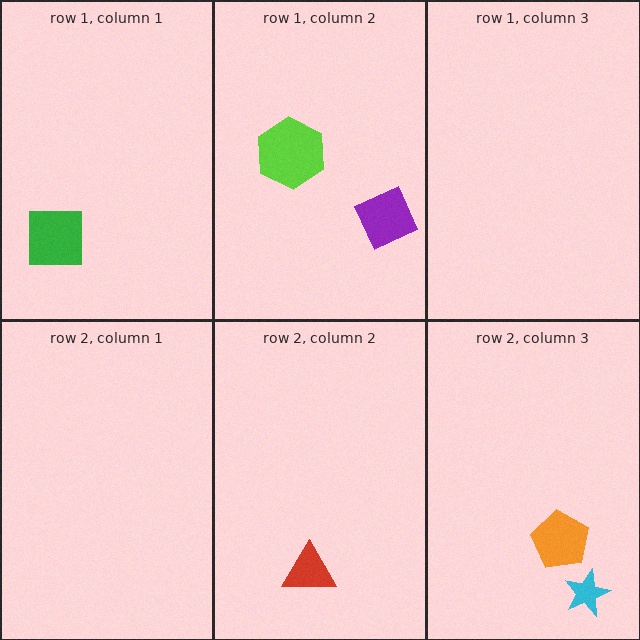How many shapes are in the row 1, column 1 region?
1.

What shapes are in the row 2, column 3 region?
The cyan star, the orange pentagon.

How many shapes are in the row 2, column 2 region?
1.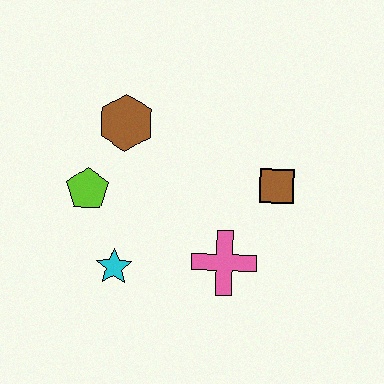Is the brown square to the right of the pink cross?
Yes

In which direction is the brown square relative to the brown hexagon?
The brown square is to the right of the brown hexagon.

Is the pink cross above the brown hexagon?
No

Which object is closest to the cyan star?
The lime pentagon is closest to the cyan star.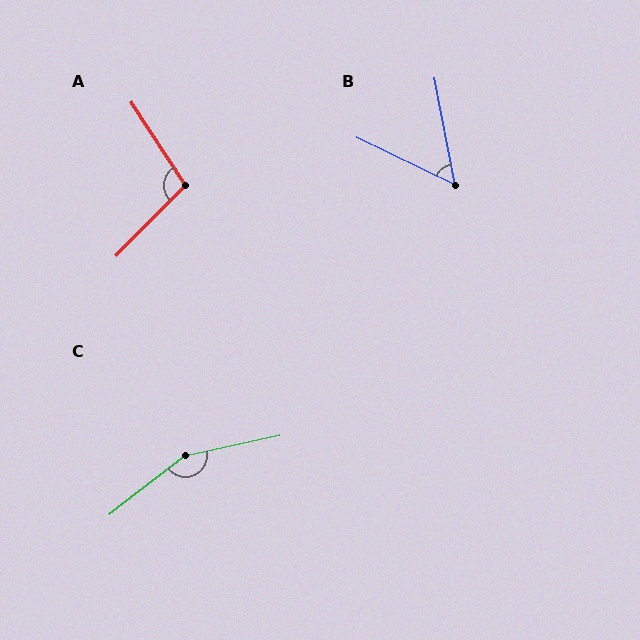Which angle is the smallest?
B, at approximately 53 degrees.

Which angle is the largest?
C, at approximately 154 degrees.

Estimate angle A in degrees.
Approximately 102 degrees.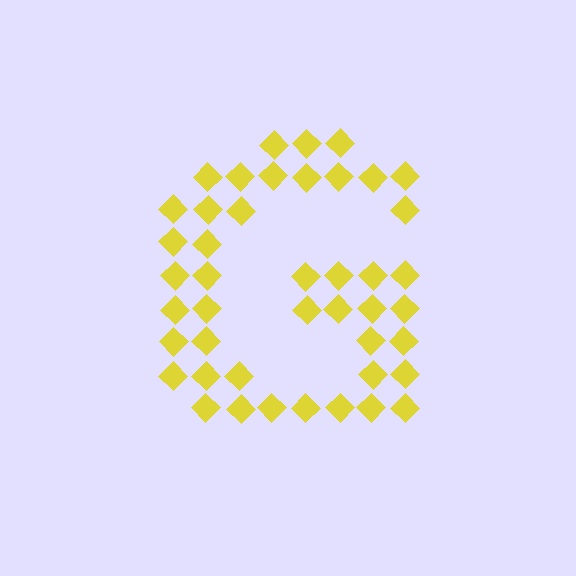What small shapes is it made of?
It is made of small diamonds.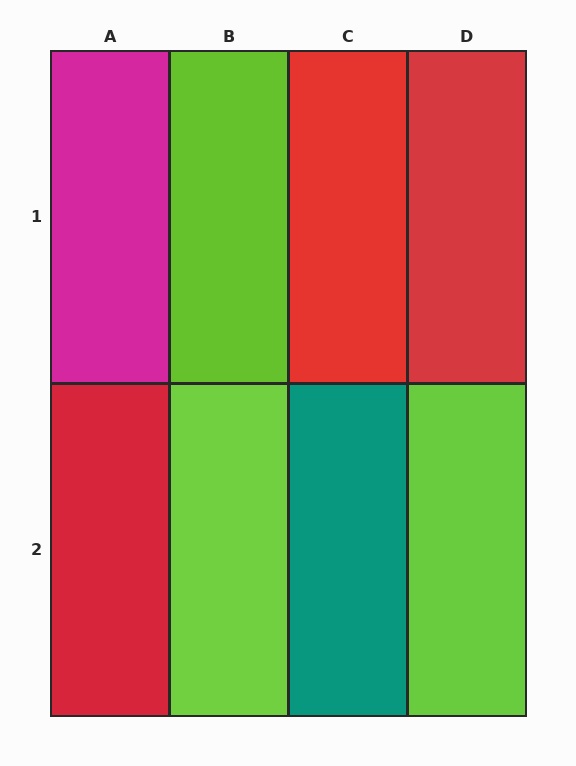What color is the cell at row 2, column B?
Lime.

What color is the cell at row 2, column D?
Lime.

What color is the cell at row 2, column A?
Red.